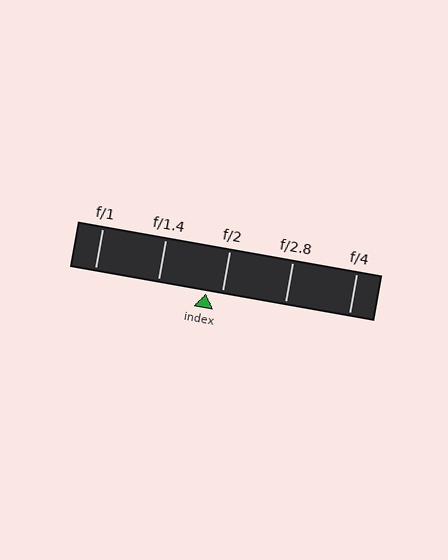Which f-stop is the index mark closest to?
The index mark is closest to f/2.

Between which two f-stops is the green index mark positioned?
The index mark is between f/1.4 and f/2.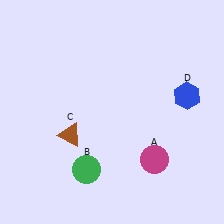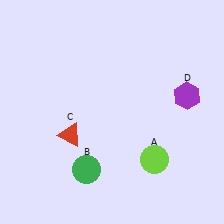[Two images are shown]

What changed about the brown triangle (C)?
In Image 1, C is brown. In Image 2, it changed to red.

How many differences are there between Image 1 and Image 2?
There are 3 differences between the two images.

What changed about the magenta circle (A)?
In Image 1, A is magenta. In Image 2, it changed to lime.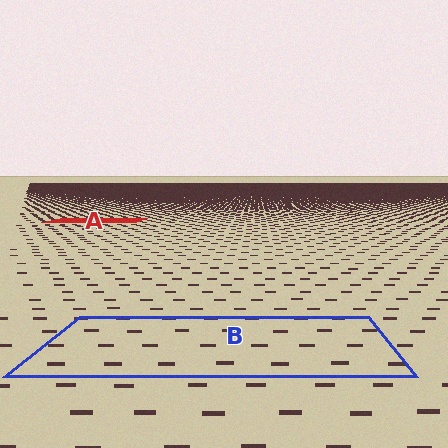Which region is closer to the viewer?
Region B is closer. The texture elements there are larger and more spread out.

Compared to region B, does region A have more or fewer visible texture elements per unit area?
Region A has more texture elements per unit area — they are packed more densely because it is farther away.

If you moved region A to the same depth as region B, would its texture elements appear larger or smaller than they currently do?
They would appear larger. At a closer depth, the same texture elements are projected at a bigger on-screen size.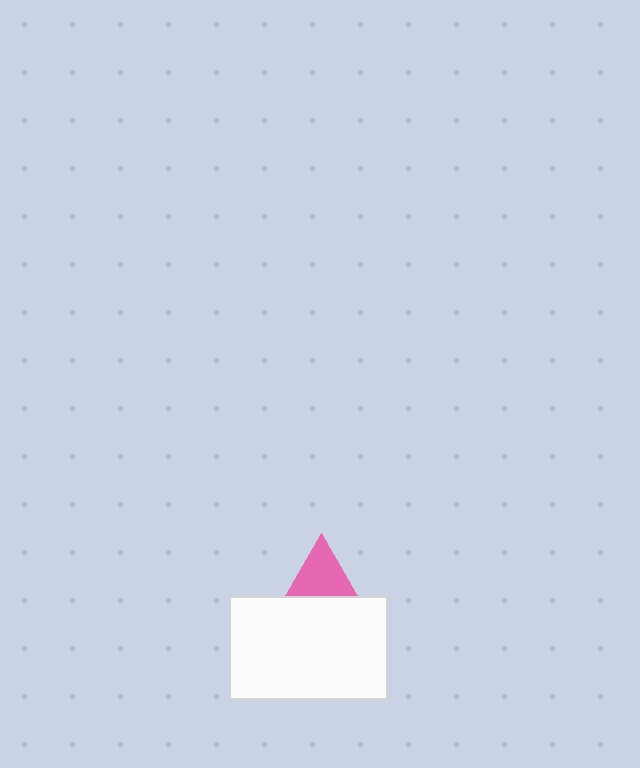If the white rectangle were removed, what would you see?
You would see the complete pink triangle.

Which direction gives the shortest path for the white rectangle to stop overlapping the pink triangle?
Moving down gives the shortest separation.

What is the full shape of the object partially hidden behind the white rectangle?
The partially hidden object is a pink triangle.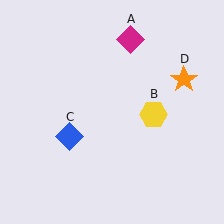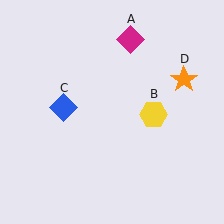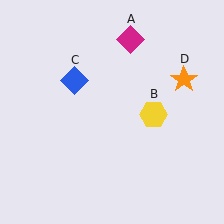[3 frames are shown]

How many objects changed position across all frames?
1 object changed position: blue diamond (object C).